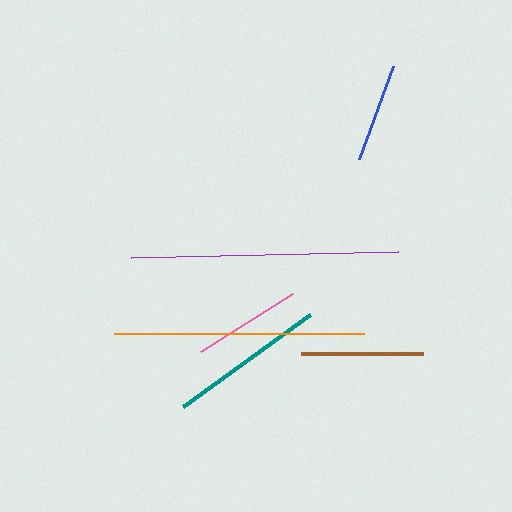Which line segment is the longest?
The purple line is the longest at approximately 268 pixels.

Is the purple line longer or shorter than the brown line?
The purple line is longer than the brown line.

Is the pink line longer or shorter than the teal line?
The teal line is longer than the pink line.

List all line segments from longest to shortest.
From longest to shortest: purple, orange, teal, brown, pink, blue.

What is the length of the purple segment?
The purple segment is approximately 268 pixels long.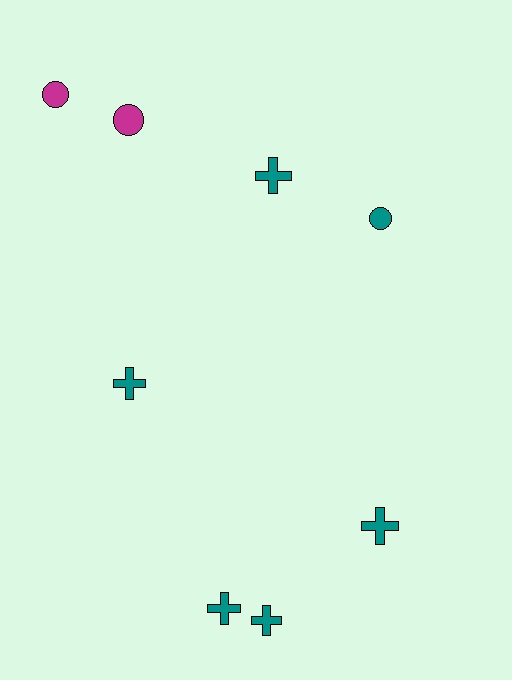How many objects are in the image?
There are 8 objects.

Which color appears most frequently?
Teal, with 6 objects.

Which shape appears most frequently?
Cross, with 5 objects.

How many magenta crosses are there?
There are no magenta crosses.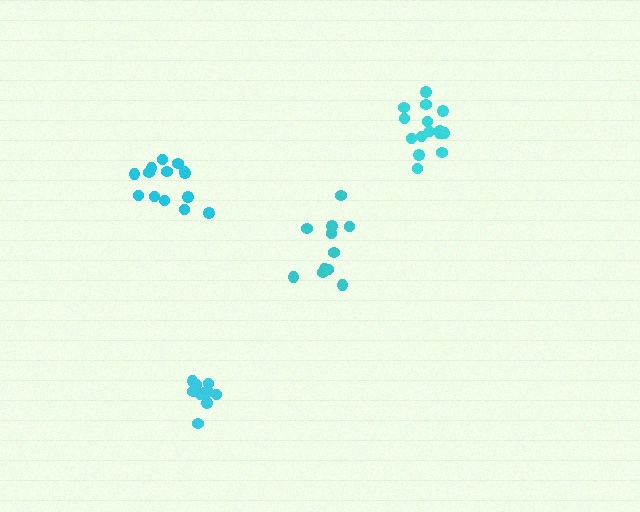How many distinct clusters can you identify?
There are 4 distinct clusters.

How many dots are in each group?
Group 1: 15 dots, Group 2: 11 dots, Group 3: 14 dots, Group 4: 11 dots (51 total).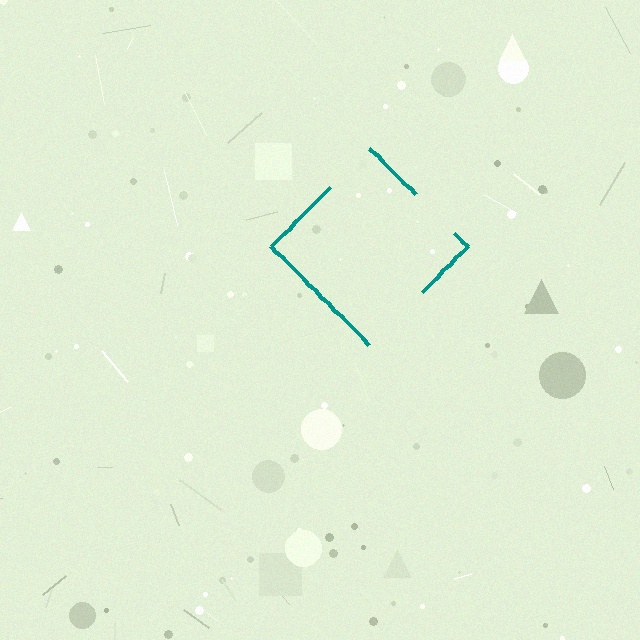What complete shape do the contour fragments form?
The contour fragments form a diamond.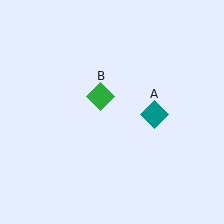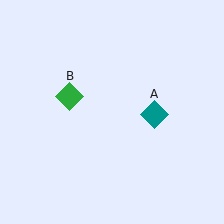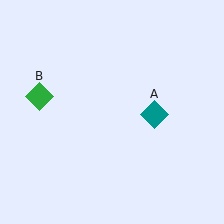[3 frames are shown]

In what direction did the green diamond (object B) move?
The green diamond (object B) moved left.